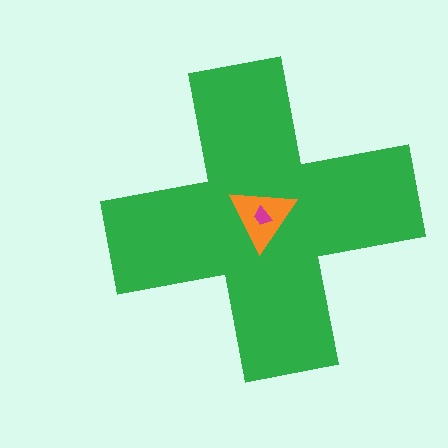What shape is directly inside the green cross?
The orange triangle.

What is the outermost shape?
The green cross.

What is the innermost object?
The magenta trapezoid.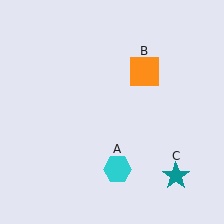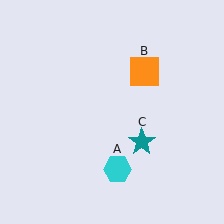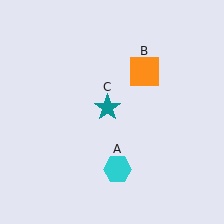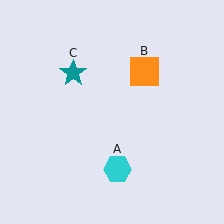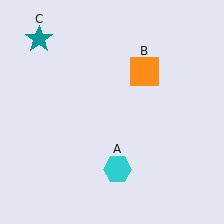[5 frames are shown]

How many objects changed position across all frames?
1 object changed position: teal star (object C).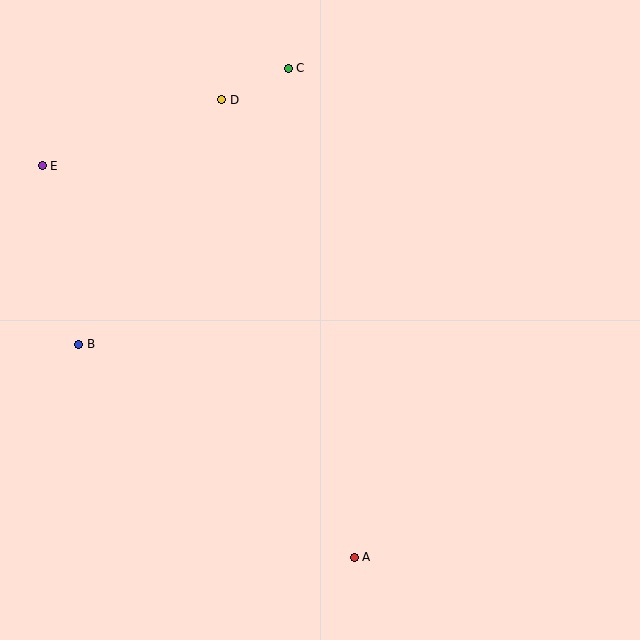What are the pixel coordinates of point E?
Point E is at (42, 166).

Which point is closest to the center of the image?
Point A at (354, 557) is closest to the center.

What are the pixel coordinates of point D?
Point D is at (222, 100).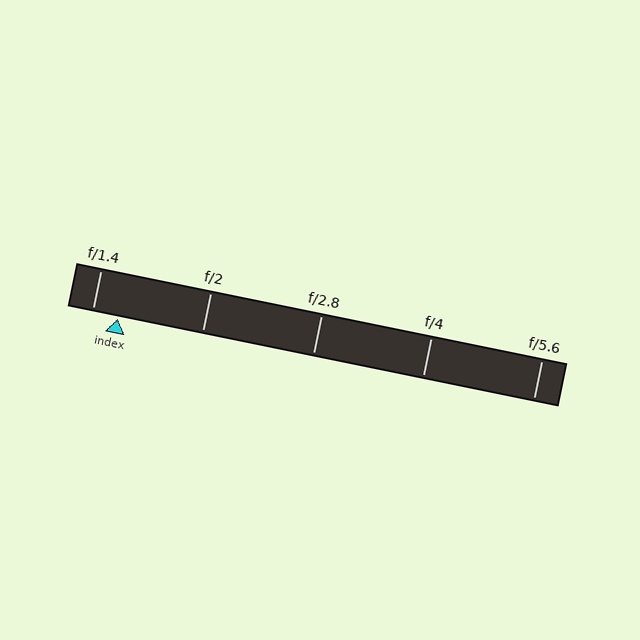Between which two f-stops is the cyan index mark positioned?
The index mark is between f/1.4 and f/2.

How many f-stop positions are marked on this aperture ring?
There are 5 f-stop positions marked.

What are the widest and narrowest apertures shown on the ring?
The widest aperture shown is f/1.4 and the narrowest is f/5.6.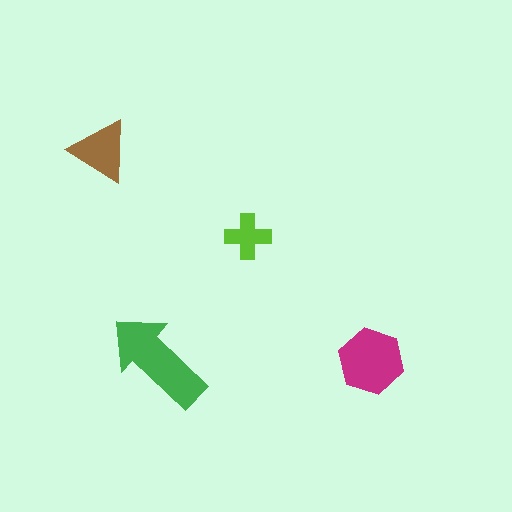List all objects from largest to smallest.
The green arrow, the magenta hexagon, the brown triangle, the lime cross.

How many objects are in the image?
There are 4 objects in the image.